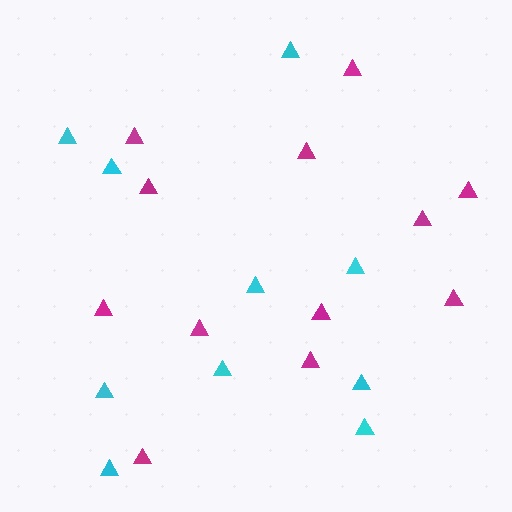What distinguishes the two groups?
There are 2 groups: one group of magenta triangles (12) and one group of cyan triangles (10).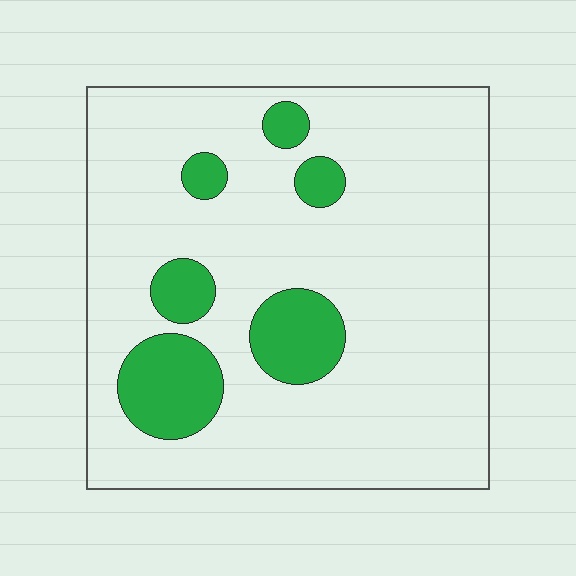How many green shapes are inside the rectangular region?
6.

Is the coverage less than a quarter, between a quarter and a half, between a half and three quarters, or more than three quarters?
Less than a quarter.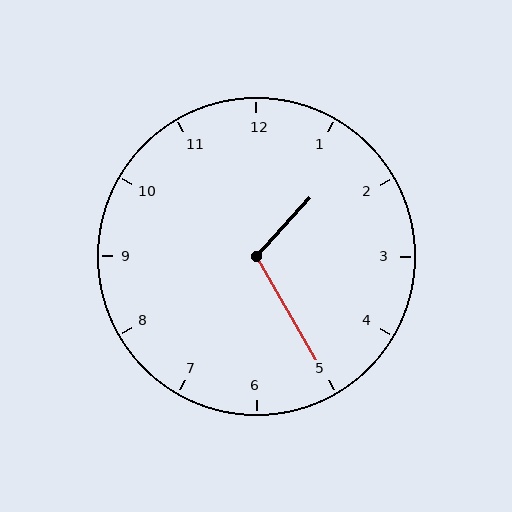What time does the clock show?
1:25.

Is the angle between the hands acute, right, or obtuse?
It is obtuse.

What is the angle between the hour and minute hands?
Approximately 108 degrees.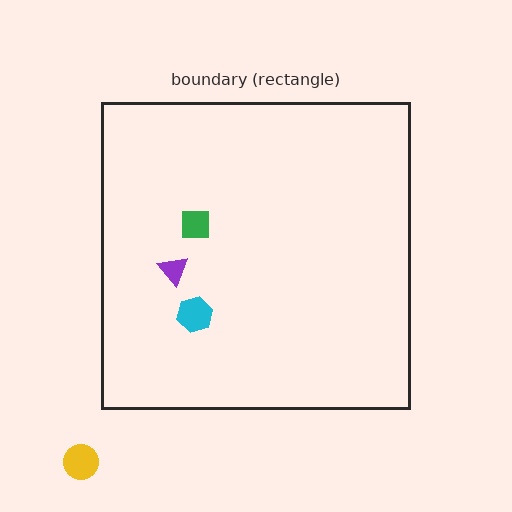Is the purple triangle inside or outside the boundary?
Inside.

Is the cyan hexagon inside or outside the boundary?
Inside.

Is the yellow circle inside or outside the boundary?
Outside.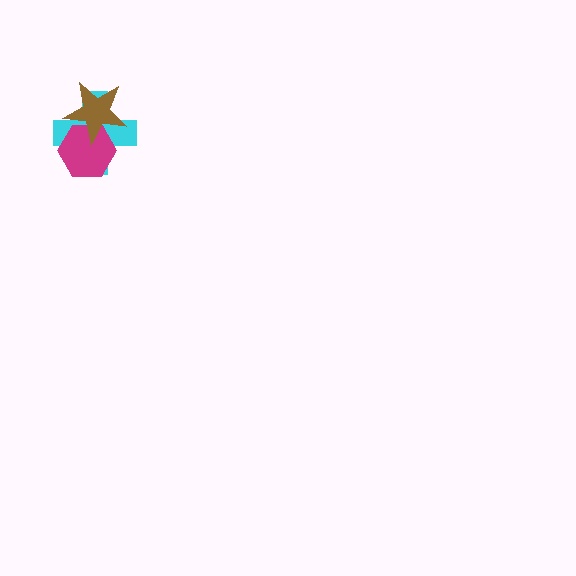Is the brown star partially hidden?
No, no other shape covers it.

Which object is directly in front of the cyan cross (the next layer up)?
The magenta hexagon is directly in front of the cyan cross.